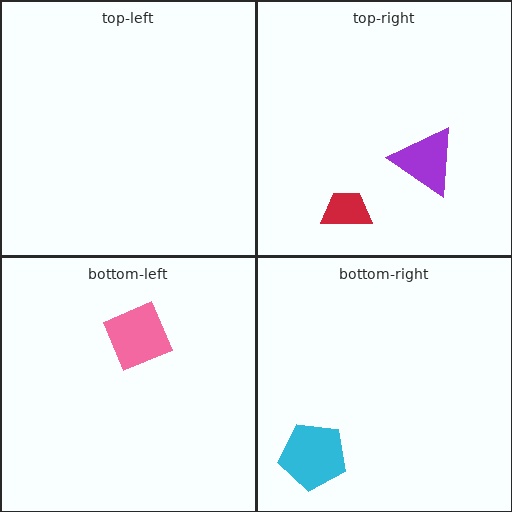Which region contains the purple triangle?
The top-right region.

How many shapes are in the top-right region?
2.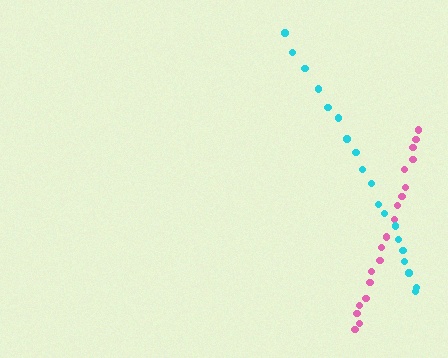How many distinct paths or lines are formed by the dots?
There are 2 distinct paths.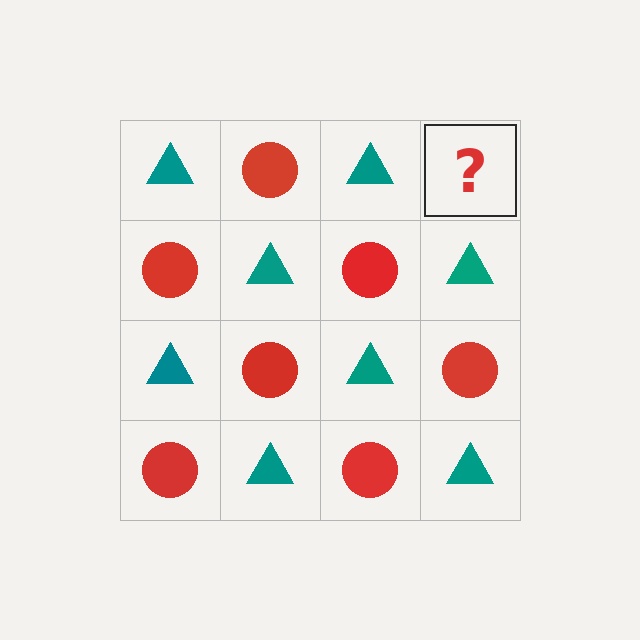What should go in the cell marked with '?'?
The missing cell should contain a red circle.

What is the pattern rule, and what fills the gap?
The rule is that it alternates teal triangle and red circle in a checkerboard pattern. The gap should be filled with a red circle.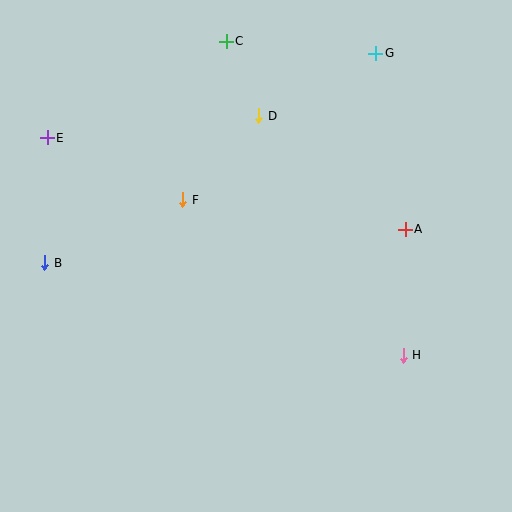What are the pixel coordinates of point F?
Point F is at (183, 200).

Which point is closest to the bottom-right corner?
Point H is closest to the bottom-right corner.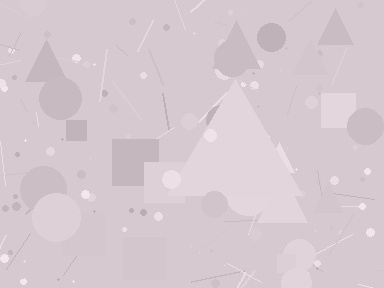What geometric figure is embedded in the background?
A triangle is embedded in the background.